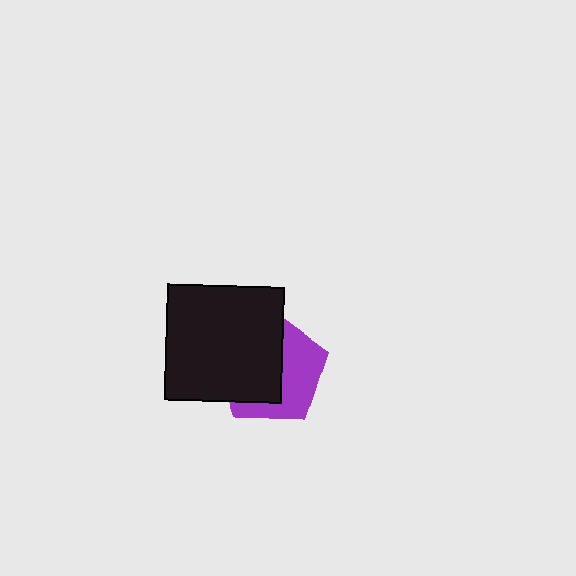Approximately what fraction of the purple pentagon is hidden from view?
Roughly 56% of the purple pentagon is hidden behind the black square.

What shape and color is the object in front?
The object in front is a black square.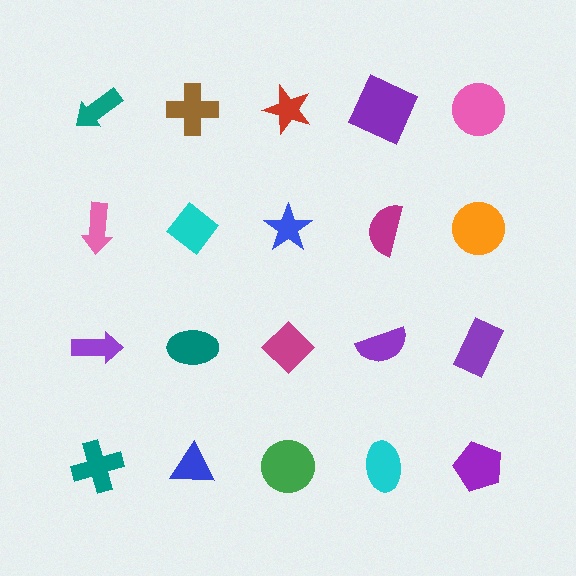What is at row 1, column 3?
A red star.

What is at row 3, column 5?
A purple rectangle.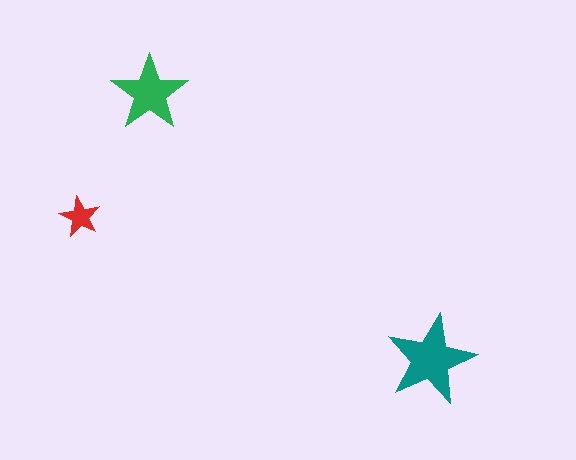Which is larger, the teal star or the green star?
The teal one.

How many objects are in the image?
There are 3 objects in the image.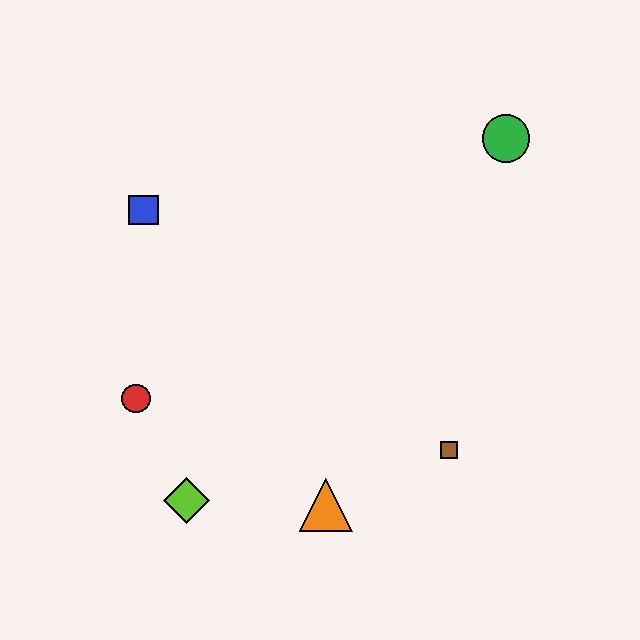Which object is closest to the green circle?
The brown square is closest to the green circle.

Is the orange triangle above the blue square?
No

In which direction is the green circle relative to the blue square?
The green circle is to the right of the blue square.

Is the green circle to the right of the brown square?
Yes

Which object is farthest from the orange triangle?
The green circle is farthest from the orange triangle.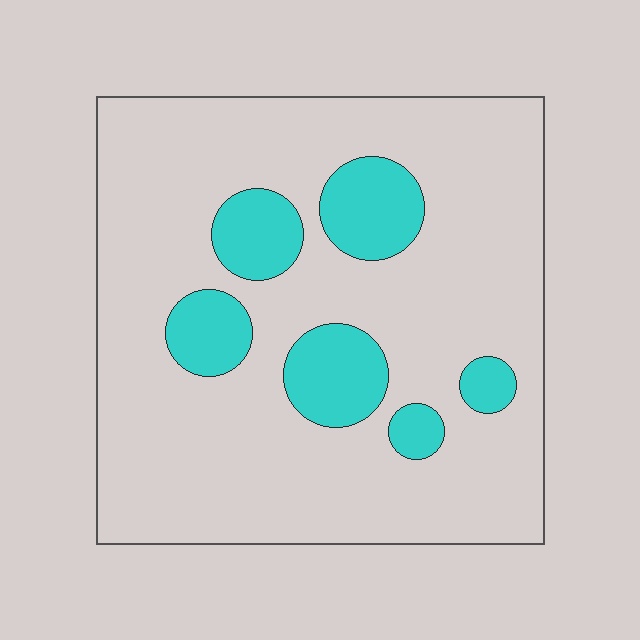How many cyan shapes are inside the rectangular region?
6.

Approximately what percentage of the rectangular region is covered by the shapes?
Approximately 20%.